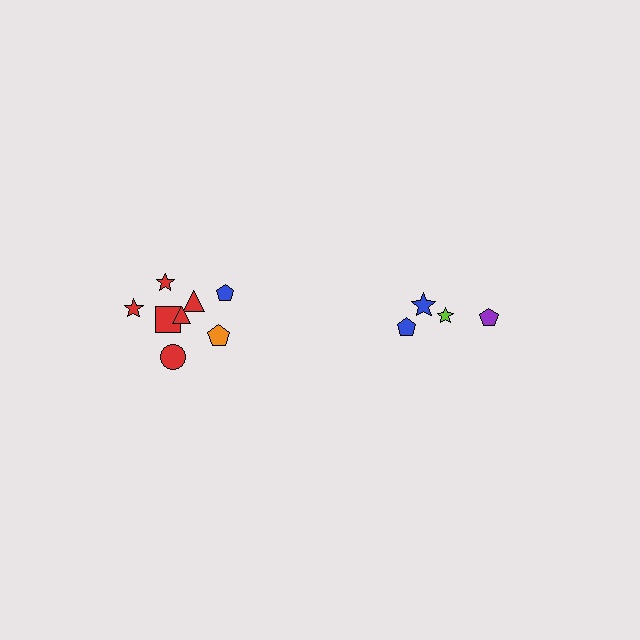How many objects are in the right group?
There are 4 objects.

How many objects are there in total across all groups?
There are 12 objects.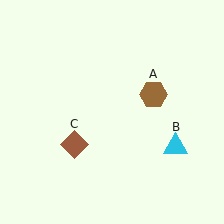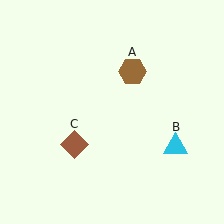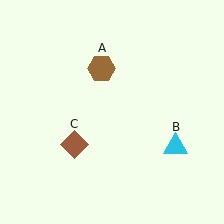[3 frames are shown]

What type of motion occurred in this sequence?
The brown hexagon (object A) rotated counterclockwise around the center of the scene.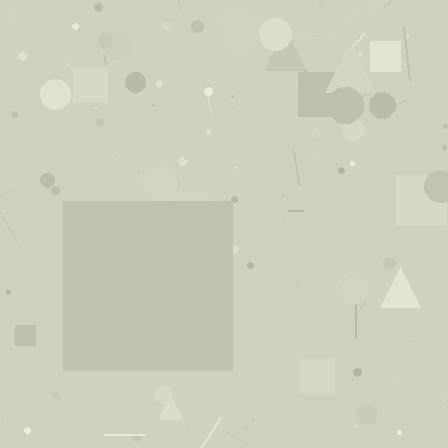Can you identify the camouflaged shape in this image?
The camouflaged shape is a square.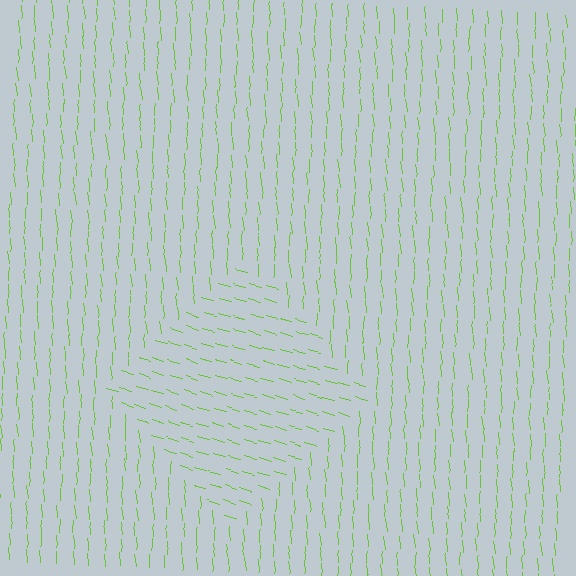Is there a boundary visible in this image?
Yes, there is a texture boundary formed by a change in line orientation.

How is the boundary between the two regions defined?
The boundary is defined purely by a change in line orientation (approximately 69 degrees difference). All lines are the same color and thickness.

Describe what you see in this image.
The image is filled with small lime line segments. A diamond region in the image has lines oriented differently from the surrounding lines, creating a visible texture boundary.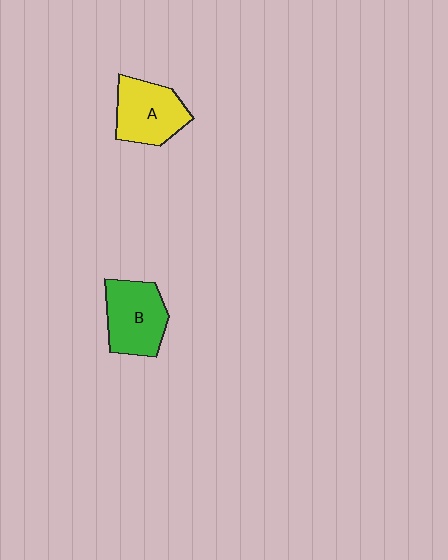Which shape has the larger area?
Shape B (green).